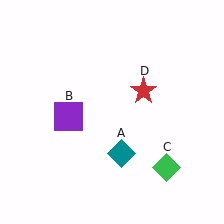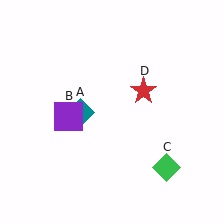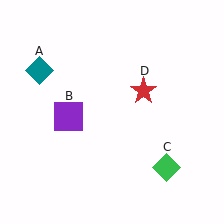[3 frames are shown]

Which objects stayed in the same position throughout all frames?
Purple square (object B) and green diamond (object C) and red star (object D) remained stationary.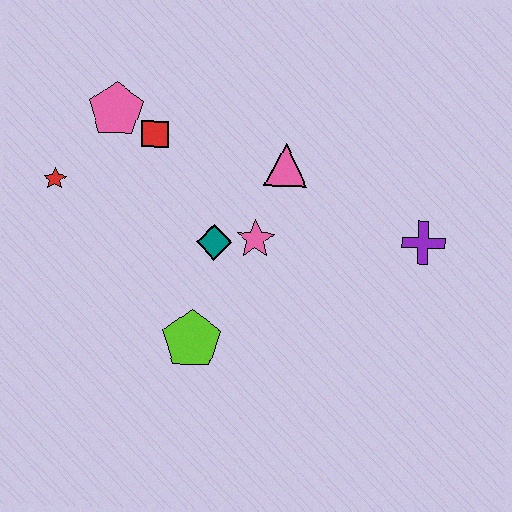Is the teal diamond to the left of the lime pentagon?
No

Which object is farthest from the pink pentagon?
The purple cross is farthest from the pink pentagon.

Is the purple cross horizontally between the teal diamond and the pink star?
No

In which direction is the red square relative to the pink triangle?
The red square is to the left of the pink triangle.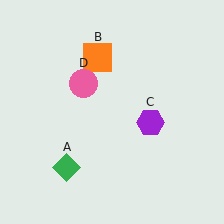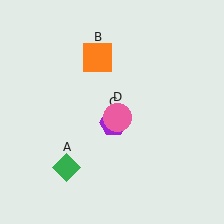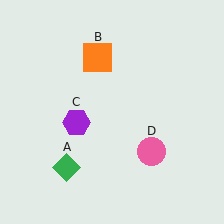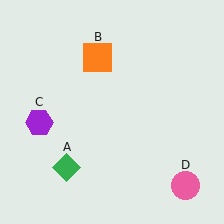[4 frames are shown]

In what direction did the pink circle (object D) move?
The pink circle (object D) moved down and to the right.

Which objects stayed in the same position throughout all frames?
Green diamond (object A) and orange square (object B) remained stationary.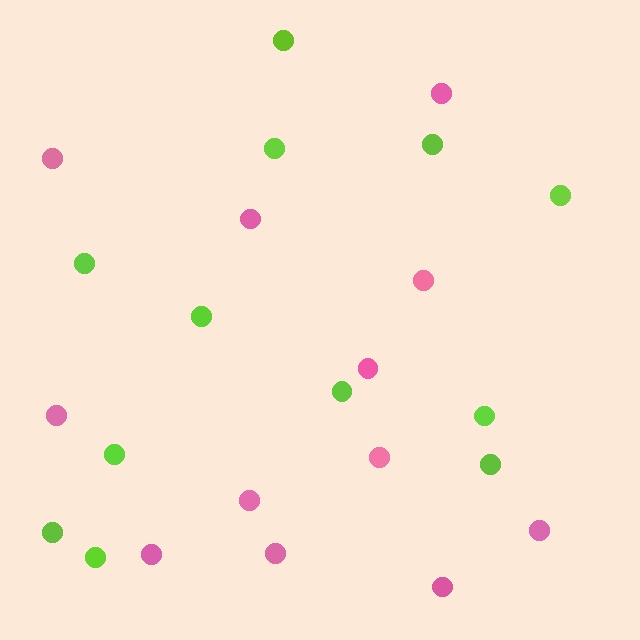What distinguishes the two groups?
There are 2 groups: one group of pink circles (12) and one group of lime circles (12).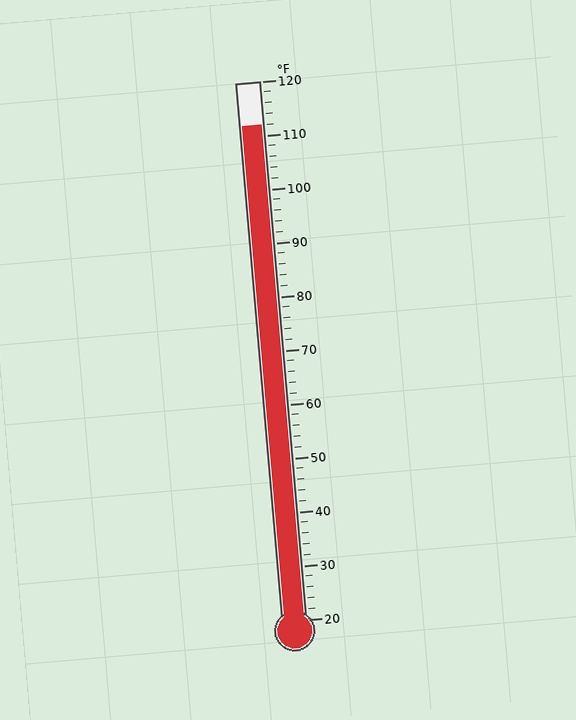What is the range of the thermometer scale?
The thermometer scale ranges from 20°F to 120°F.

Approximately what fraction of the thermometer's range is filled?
The thermometer is filled to approximately 90% of its range.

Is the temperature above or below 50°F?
The temperature is above 50°F.